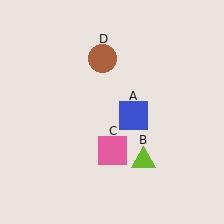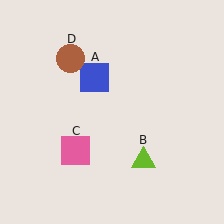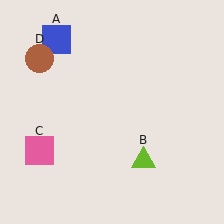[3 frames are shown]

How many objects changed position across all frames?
3 objects changed position: blue square (object A), pink square (object C), brown circle (object D).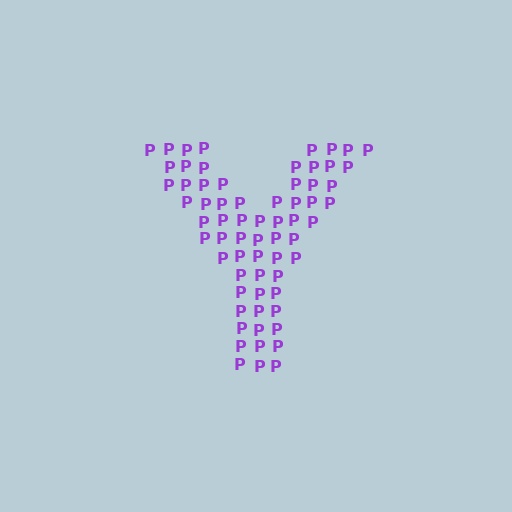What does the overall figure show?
The overall figure shows the letter Y.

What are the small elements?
The small elements are letter P's.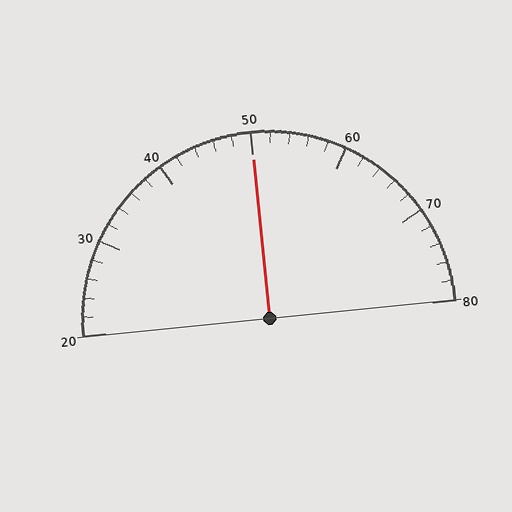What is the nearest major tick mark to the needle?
The nearest major tick mark is 50.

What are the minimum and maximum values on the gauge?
The gauge ranges from 20 to 80.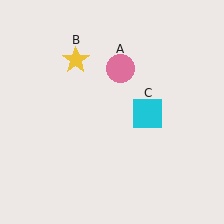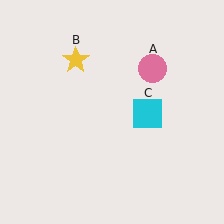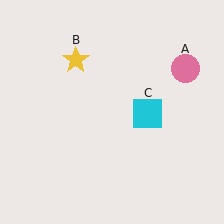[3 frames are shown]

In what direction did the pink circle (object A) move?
The pink circle (object A) moved right.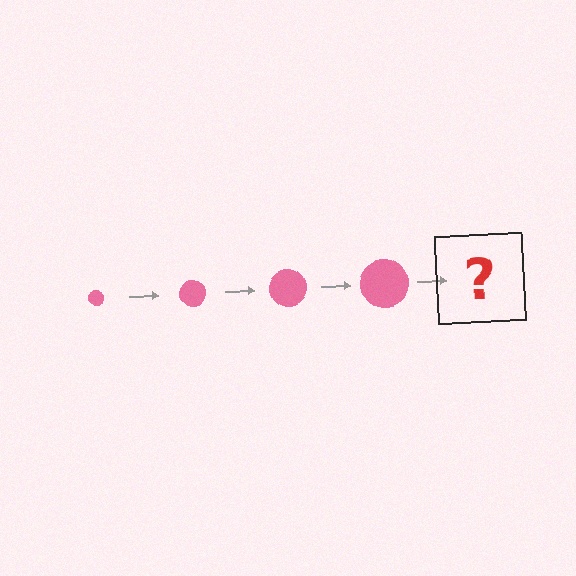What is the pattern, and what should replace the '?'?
The pattern is that the circle gets progressively larger each step. The '?' should be a pink circle, larger than the previous one.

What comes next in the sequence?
The next element should be a pink circle, larger than the previous one.